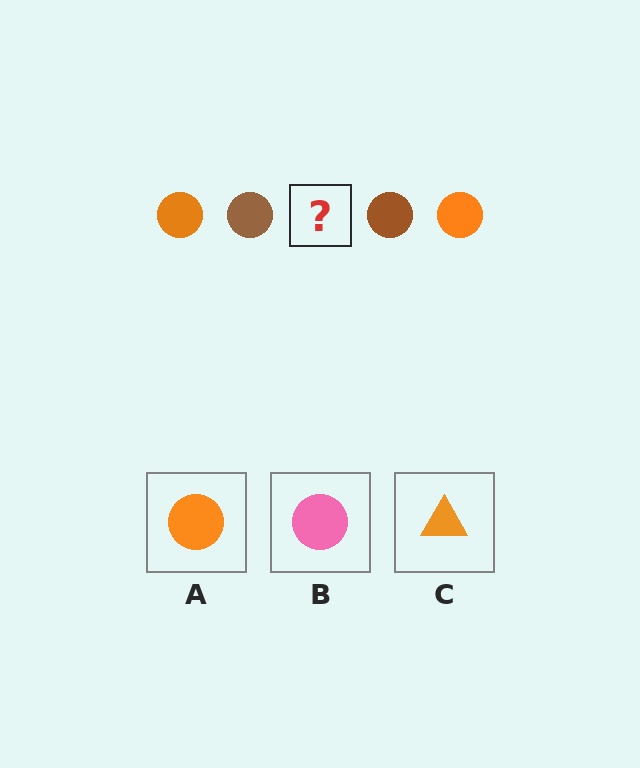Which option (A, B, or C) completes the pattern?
A.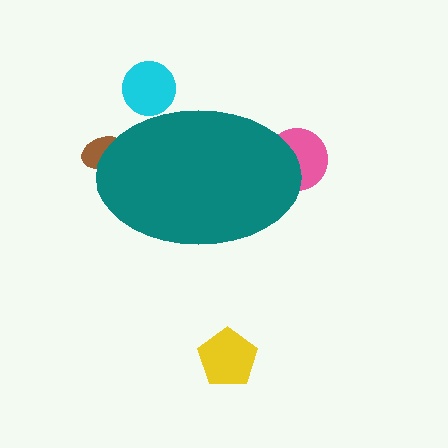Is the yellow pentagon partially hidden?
No, the yellow pentagon is fully visible.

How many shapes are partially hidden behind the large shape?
3 shapes are partially hidden.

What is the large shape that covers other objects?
A teal ellipse.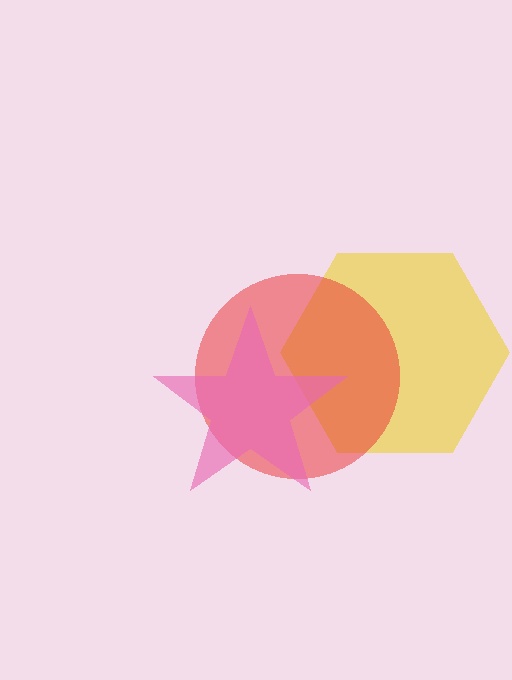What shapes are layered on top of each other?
The layered shapes are: a yellow hexagon, a red circle, a pink star.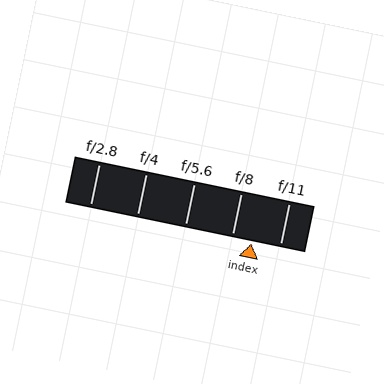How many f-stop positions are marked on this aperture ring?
There are 5 f-stop positions marked.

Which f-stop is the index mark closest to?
The index mark is closest to f/8.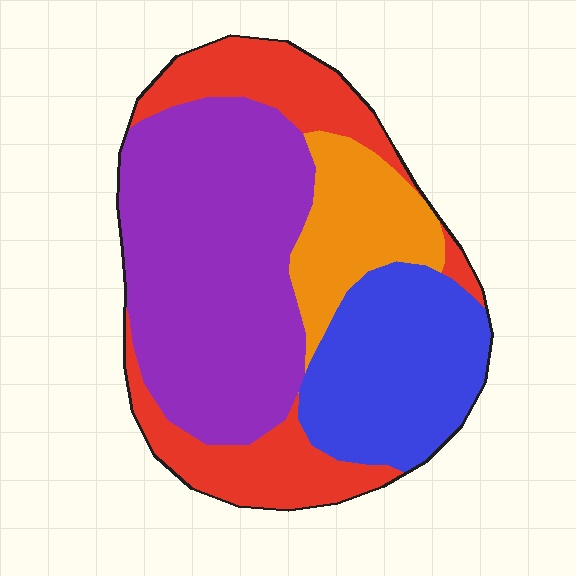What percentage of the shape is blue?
Blue takes up about one fifth (1/5) of the shape.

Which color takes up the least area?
Orange, at roughly 15%.